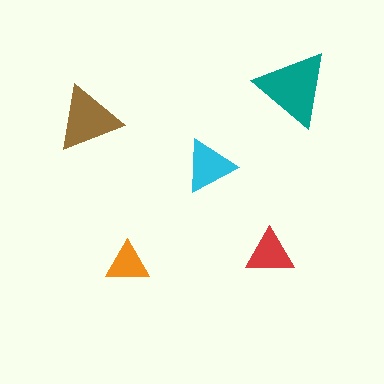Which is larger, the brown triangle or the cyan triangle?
The brown one.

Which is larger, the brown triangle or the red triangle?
The brown one.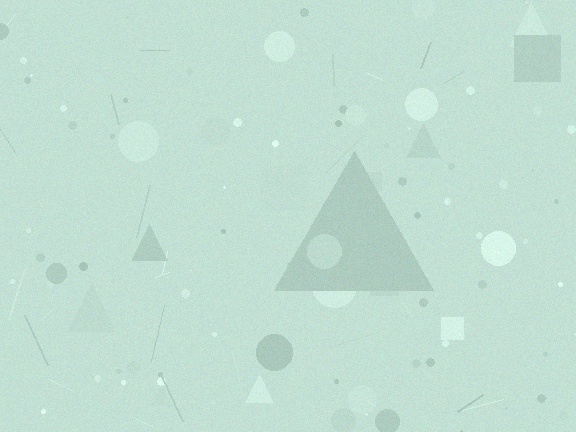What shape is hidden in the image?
A triangle is hidden in the image.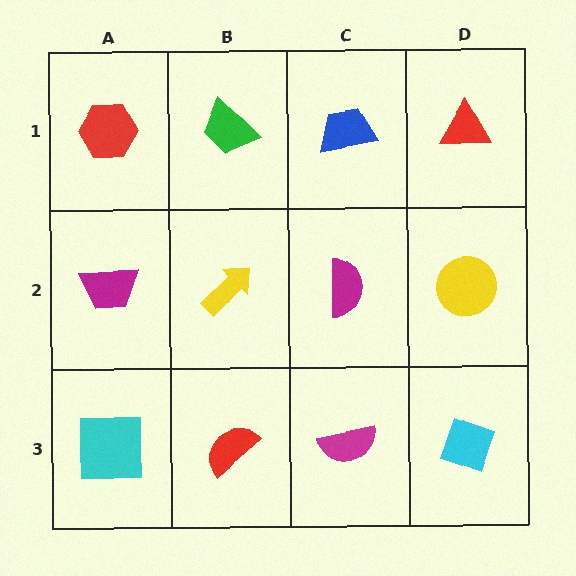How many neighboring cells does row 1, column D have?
2.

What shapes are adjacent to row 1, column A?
A magenta trapezoid (row 2, column A), a green trapezoid (row 1, column B).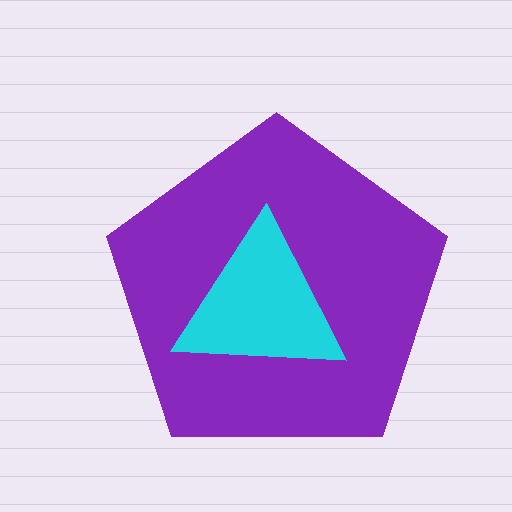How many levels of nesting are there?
2.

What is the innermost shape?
The cyan triangle.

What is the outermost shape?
The purple pentagon.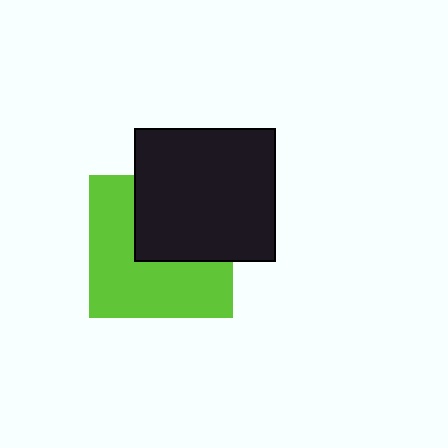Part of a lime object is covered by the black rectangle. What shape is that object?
It is a square.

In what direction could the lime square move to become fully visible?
The lime square could move toward the lower-left. That would shift it out from behind the black rectangle entirely.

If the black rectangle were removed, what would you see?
You would see the complete lime square.